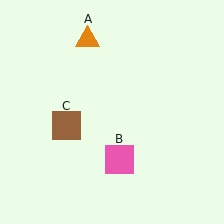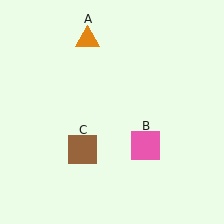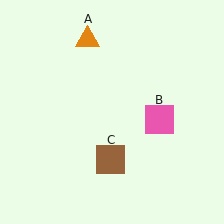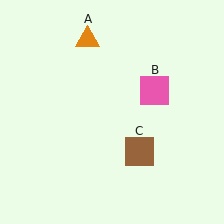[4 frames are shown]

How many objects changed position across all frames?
2 objects changed position: pink square (object B), brown square (object C).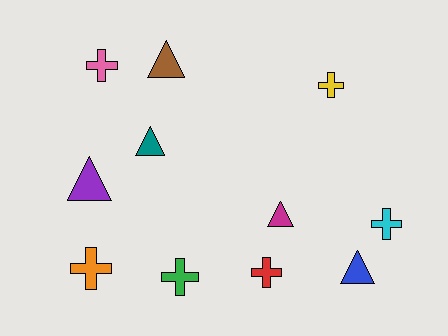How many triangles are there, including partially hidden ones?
There are 5 triangles.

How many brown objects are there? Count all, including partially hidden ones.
There is 1 brown object.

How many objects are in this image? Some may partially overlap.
There are 11 objects.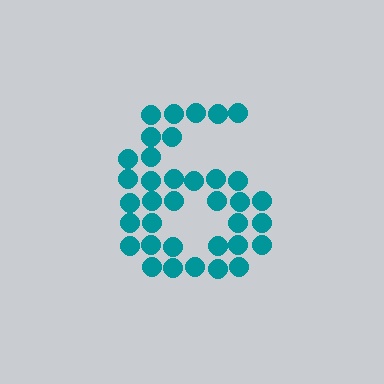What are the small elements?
The small elements are circles.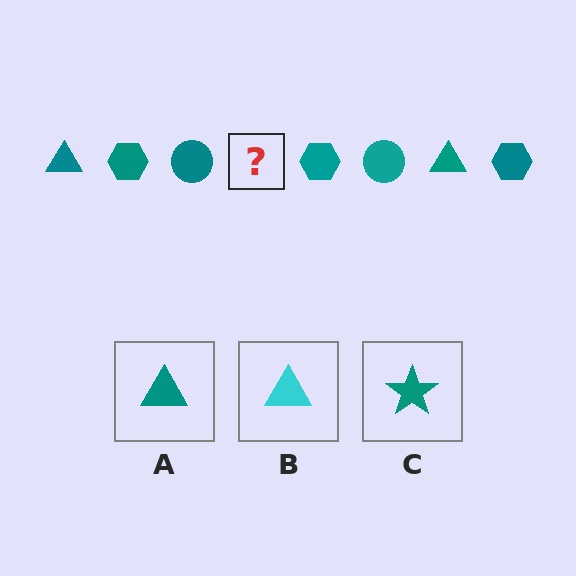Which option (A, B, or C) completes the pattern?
A.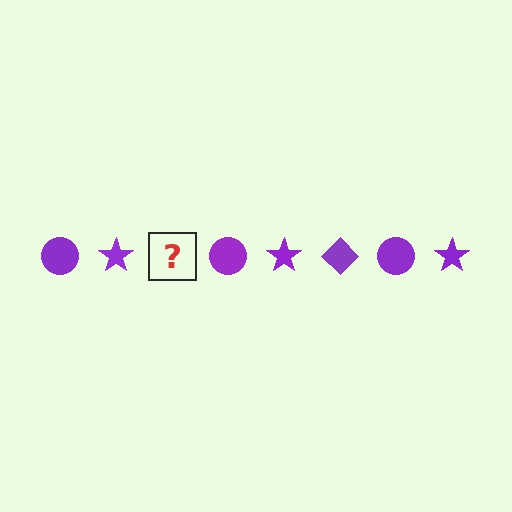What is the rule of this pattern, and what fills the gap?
The rule is that the pattern cycles through circle, star, diamond shapes in purple. The gap should be filled with a purple diamond.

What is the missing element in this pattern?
The missing element is a purple diamond.